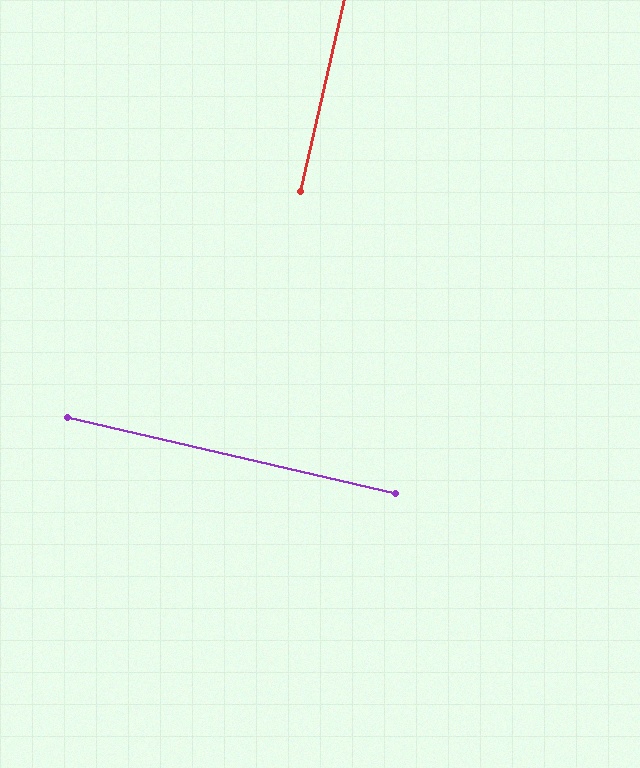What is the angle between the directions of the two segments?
Approximately 90 degrees.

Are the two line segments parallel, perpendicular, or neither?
Perpendicular — they meet at approximately 90°.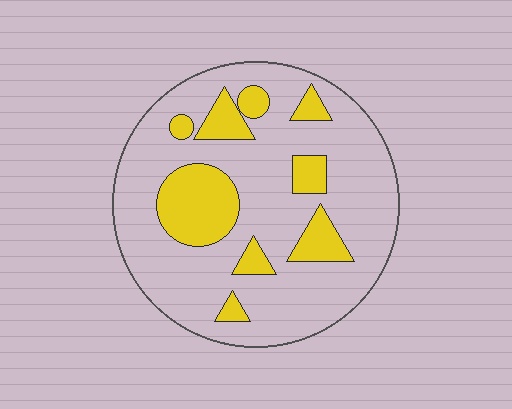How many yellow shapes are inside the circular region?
9.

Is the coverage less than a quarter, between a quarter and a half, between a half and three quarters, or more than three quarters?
Less than a quarter.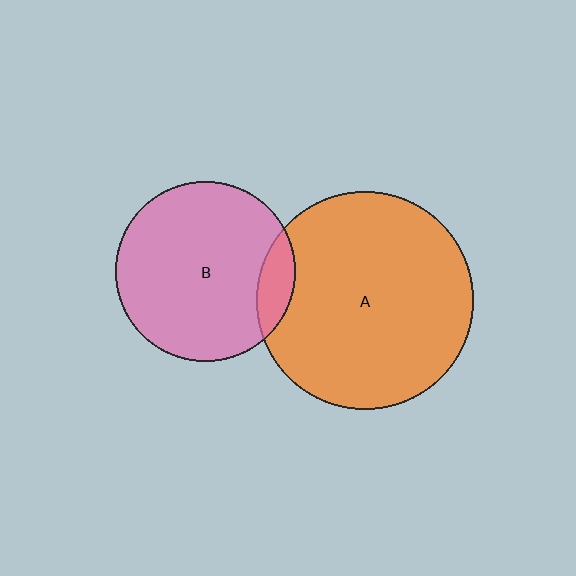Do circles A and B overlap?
Yes.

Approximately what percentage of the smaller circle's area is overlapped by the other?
Approximately 10%.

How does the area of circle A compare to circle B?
Approximately 1.4 times.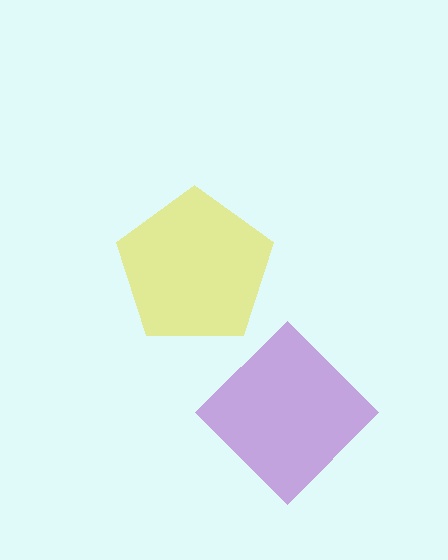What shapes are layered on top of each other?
The layered shapes are: a yellow pentagon, a purple diamond.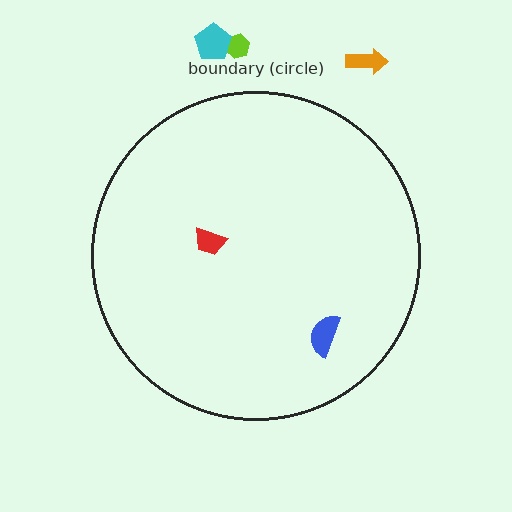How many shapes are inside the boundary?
2 inside, 3 outside.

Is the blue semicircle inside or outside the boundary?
Inside.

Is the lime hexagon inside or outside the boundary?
Outside.